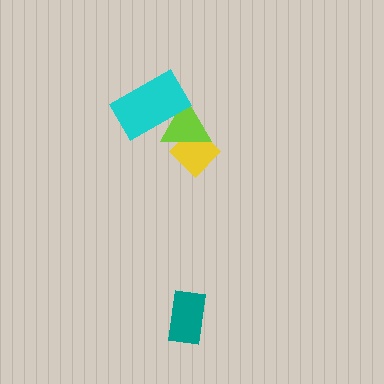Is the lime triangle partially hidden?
Yes, it is partially covered by another shape.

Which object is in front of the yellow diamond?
The lime triangle is in front of the yellow diamond.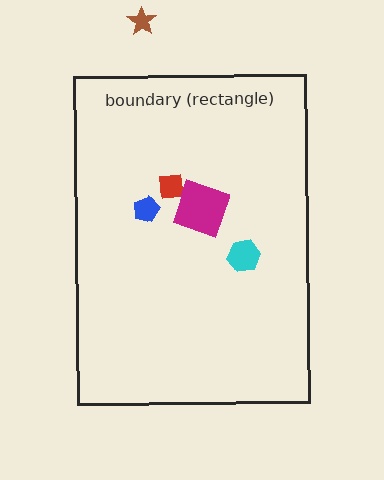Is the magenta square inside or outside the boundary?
Inside.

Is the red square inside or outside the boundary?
Inside.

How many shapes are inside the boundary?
4 inside, 1 outside.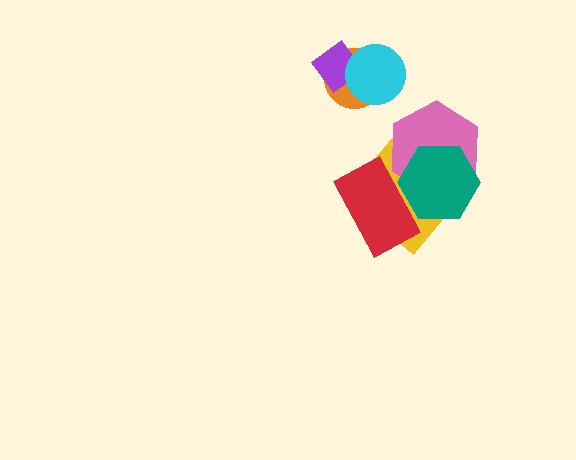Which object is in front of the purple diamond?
The cyan circle is in front of the purple diamond.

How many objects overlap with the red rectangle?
3 objects overlap with the red rectangle.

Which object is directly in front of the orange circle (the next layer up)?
The purple diamond is directly in front of the orange circle.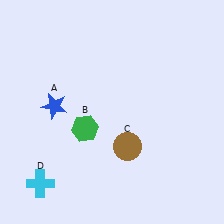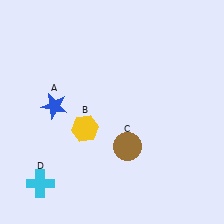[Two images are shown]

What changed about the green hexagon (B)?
In Image 1, B is green. In Image 2, it changed to yellow.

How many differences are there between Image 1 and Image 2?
There is 1 difference between the two images.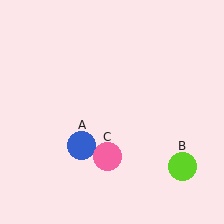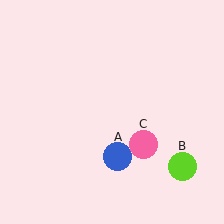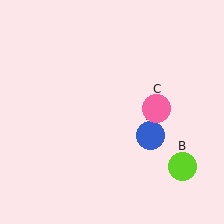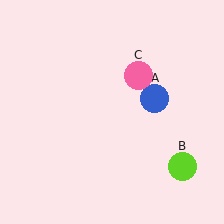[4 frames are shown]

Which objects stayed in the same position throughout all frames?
Lime circle (object B) remained stationary.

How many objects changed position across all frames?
2 objects changed position: blue circle (object A), pink circle (object C).